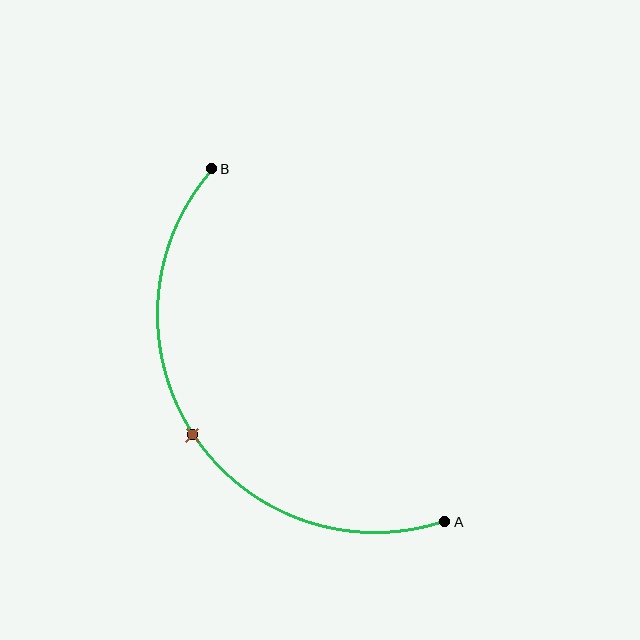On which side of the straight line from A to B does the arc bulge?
The arc bulges to the left of the straight line connecting A and B.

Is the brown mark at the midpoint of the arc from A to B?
Yes. The brown mark lies on the arc at equal arc-length from both A and B — it is the arc midpoint.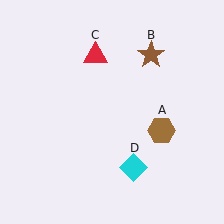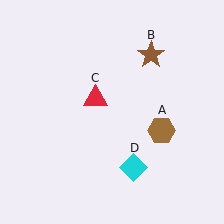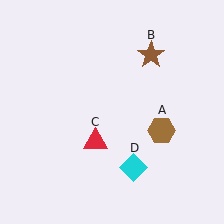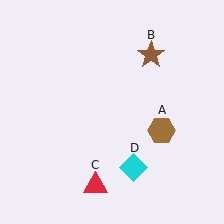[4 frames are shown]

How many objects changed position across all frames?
1 object changed position: red triangle (object C).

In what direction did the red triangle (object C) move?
The red triangle (object C) moved down.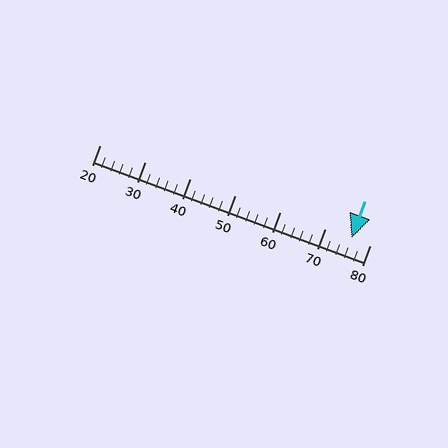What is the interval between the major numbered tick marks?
The major tick marks are spaced 10 units apart.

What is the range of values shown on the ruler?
The ruler shows values from 20 to 80.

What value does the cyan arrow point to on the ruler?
The cyan arrow points to approximately 76.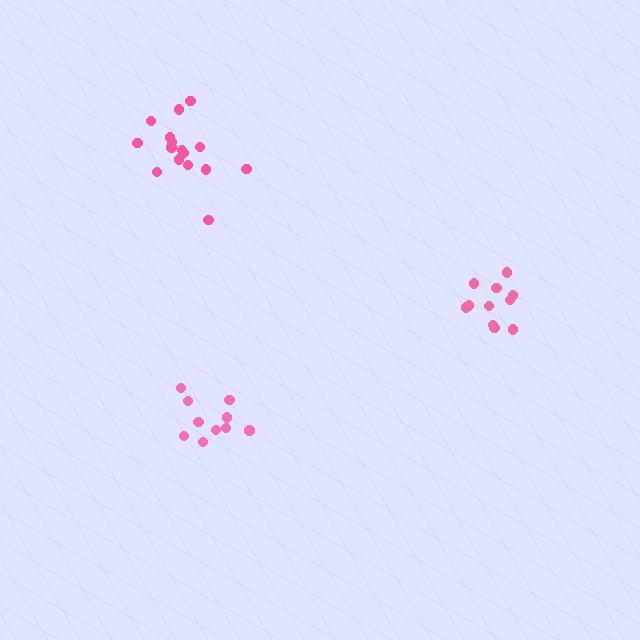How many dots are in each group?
Group 1: 11 dots, Group 2: 10 dots, Group 3: 16 dots (37 total).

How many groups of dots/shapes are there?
There are 3 groups.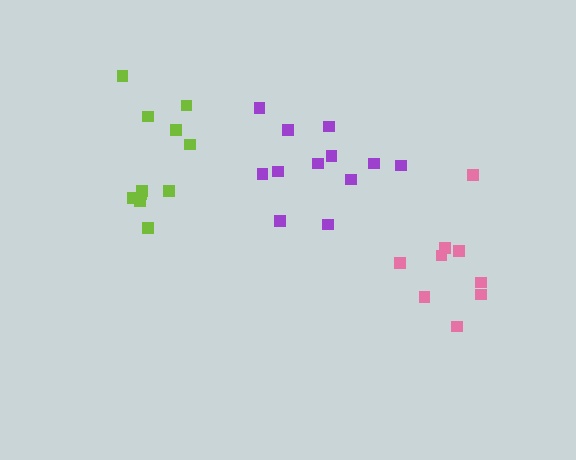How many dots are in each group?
Group 1: 9 dots, Group 2: 12 dots, Group 3: 11 dots (32 total).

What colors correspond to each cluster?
The clusters are colored: pink, purple, lime.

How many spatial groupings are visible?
There are 3 spatial groupings.